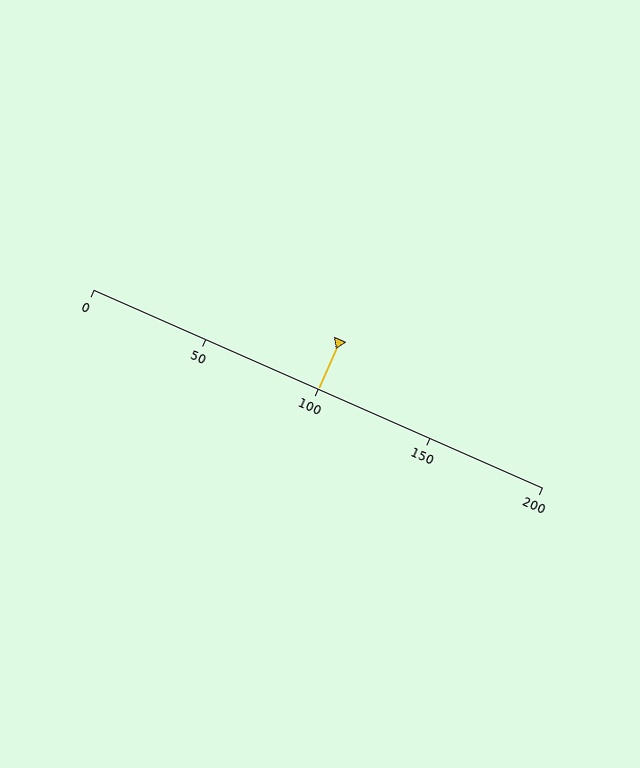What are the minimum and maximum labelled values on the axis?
The axis runs from 0 to 200.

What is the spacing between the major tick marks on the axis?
The major ticks are spaced 50 apart.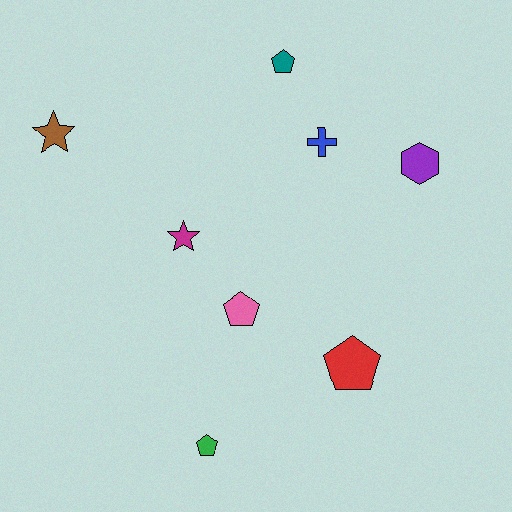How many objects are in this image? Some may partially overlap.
There are 8 objects.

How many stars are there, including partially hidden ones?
There are 2 stars.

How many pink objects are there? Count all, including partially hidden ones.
There is 1 pink object.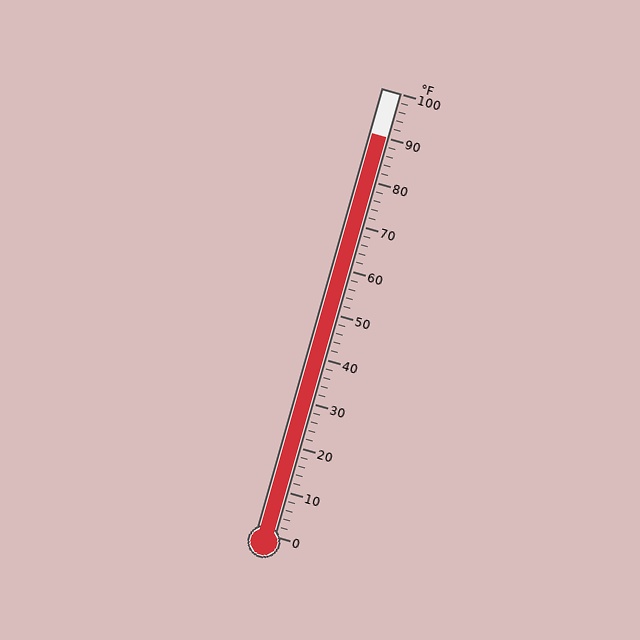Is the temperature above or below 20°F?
The temperature is above 20°F.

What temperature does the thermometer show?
The thermometer shows approximately 90°F.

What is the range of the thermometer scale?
The thermometer scale ranges from 0°F to 100°F.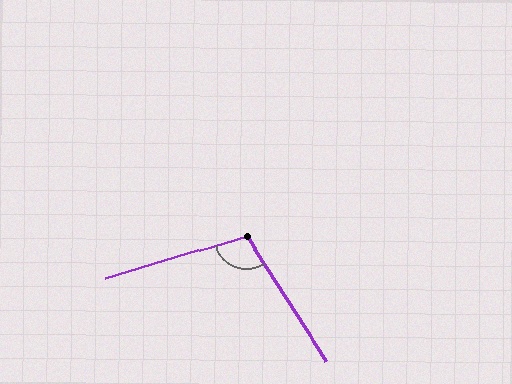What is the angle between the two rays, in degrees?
Approximately 106 degrees.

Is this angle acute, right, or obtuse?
It is obtuse.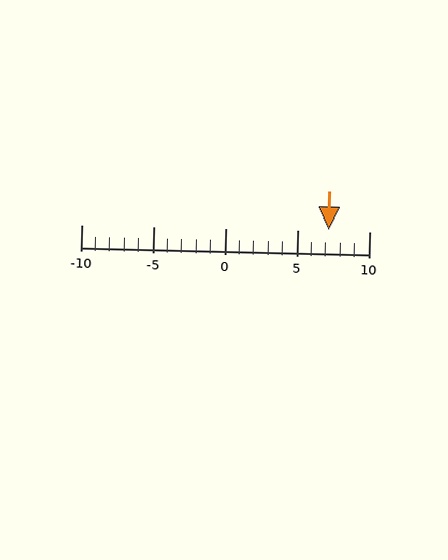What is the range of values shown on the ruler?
The ruler shows values from -10 to 10.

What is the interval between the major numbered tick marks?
The major tick marks are spaced 5 units apart.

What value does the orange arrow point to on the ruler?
The orange arrow points to approximately 7.